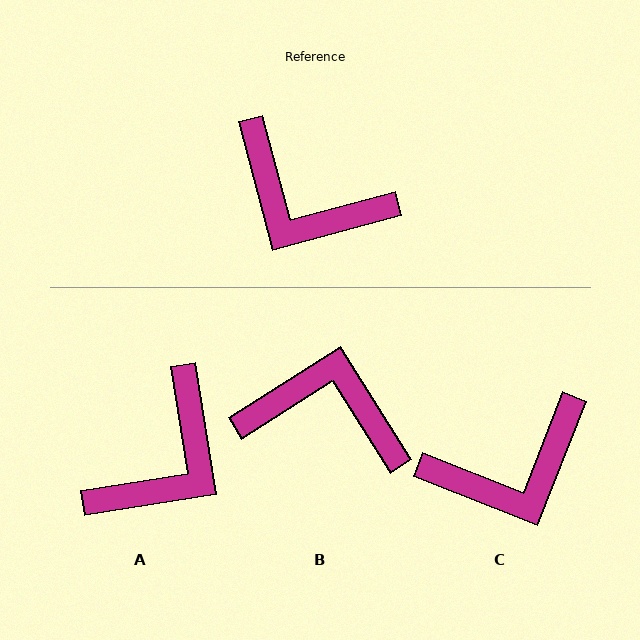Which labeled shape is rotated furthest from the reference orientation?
B, about 163 degrees away.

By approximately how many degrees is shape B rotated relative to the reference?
Approximately 163 degrees clockwise.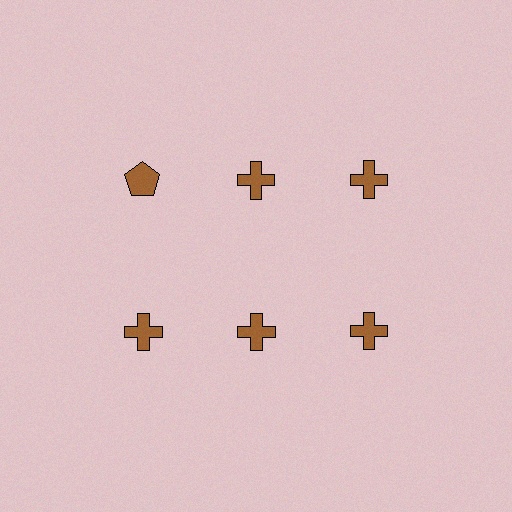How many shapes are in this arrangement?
There are 6 shapes arranged in a grid pattern.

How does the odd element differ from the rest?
It has a different shape: pentagon instead of cross.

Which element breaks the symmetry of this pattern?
The brown pentagon in the top row, leftmost column breaks the symmetry. All other shapes are brown crosses.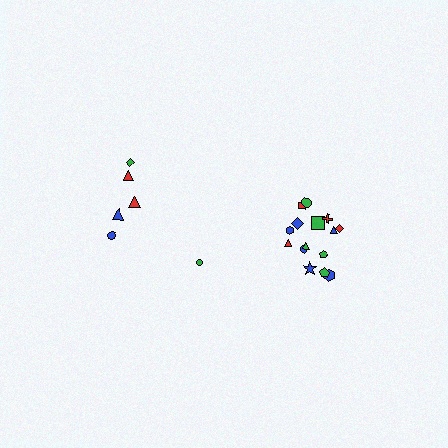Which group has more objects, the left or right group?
The right group.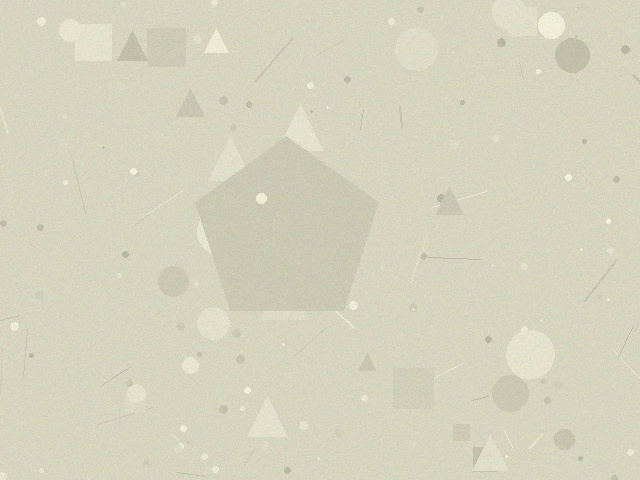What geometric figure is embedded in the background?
A pentagon is embedded in the background.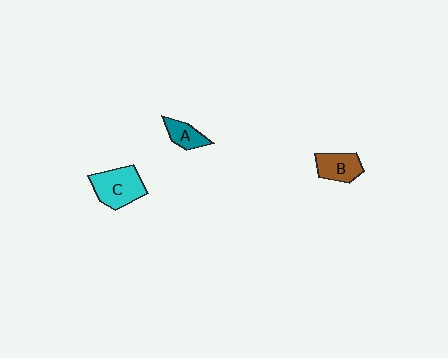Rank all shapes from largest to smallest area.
From largest to smallest: C (cyan), B (brown), A (teal).